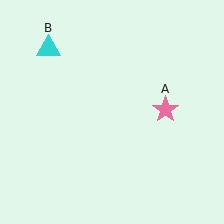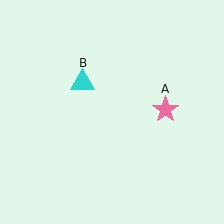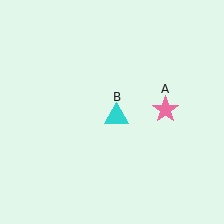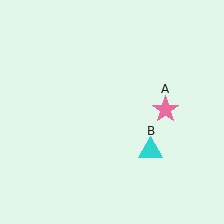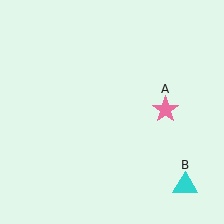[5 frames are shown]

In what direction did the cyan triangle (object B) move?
The cyan triangle (object B) moved down and to the right.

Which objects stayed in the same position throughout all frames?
Pink star (object A) remained stationary.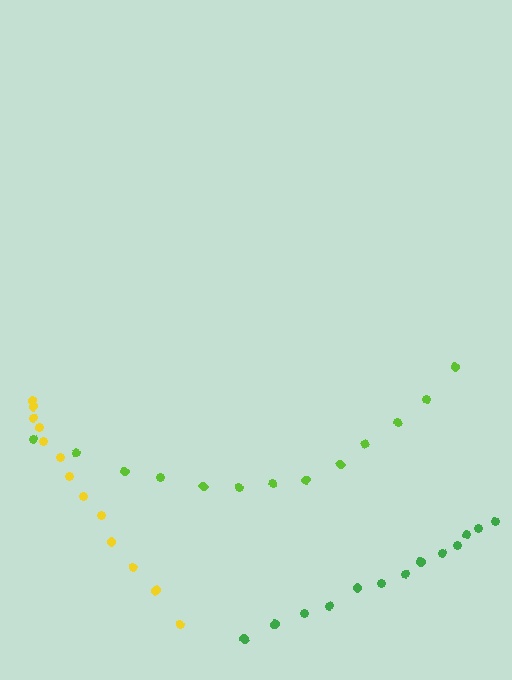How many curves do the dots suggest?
There are 3 distinct paths.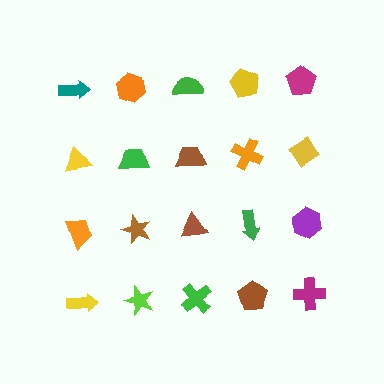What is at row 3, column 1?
An orange trapezoid.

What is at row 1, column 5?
A magenta pentagon.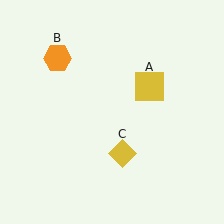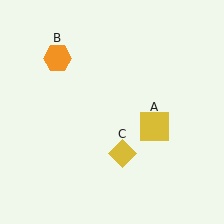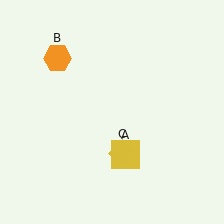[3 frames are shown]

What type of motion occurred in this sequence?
The yellow square (object A) rotated clockwise around the center of the scene.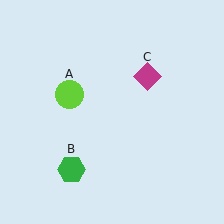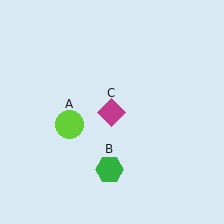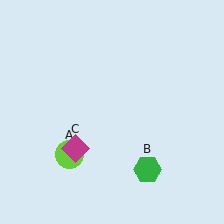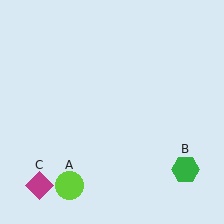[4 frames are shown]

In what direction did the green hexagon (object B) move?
The green hexagon (object B) moved right.